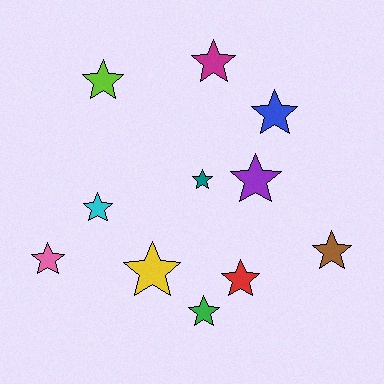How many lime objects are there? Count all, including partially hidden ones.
There is 1 lime object.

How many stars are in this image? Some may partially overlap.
There are 11 stars.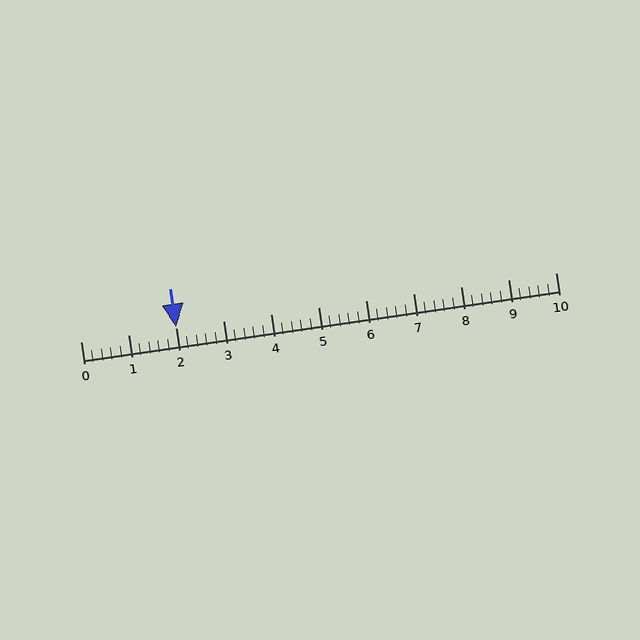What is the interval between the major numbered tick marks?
The major tick marks are spaced 1 units apart.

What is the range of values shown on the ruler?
The ruler shows values from 0 to 10.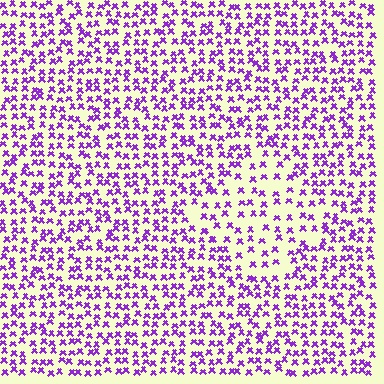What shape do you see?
I see a diamond.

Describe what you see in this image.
The image contains small purple elements arranged at two different densities. A diamond-shaped region is visible where the elements are less densely packed than the surrounding area.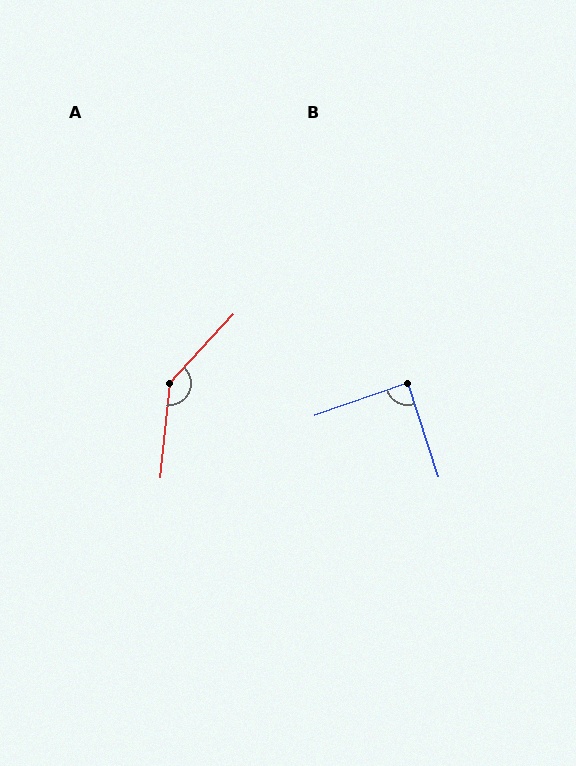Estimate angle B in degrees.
Approximately 89 degrees.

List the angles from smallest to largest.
B (89°), A (143°).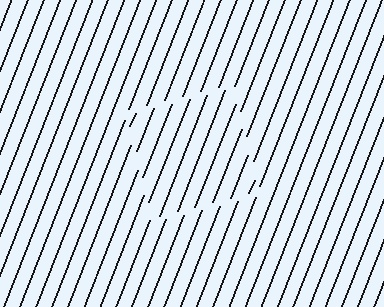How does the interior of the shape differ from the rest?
The interior of the shape contains the same grating, shifted by half a period — the contour is defined by the phase discontinuity where line-ends from the inner and outer gratings abut.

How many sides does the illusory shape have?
4 sides — the line-ends trace a square.